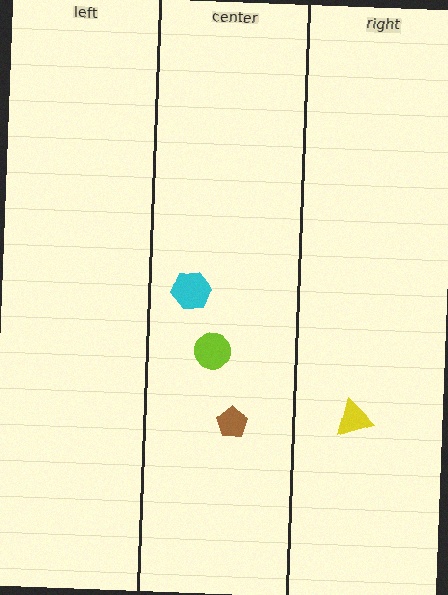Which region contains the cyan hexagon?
The center region.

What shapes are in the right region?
The yellow triangle.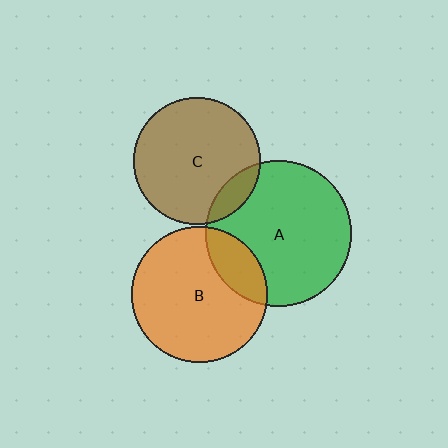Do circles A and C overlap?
Yes.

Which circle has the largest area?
Circle A (green).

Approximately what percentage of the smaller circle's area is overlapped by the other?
Approximately 10%.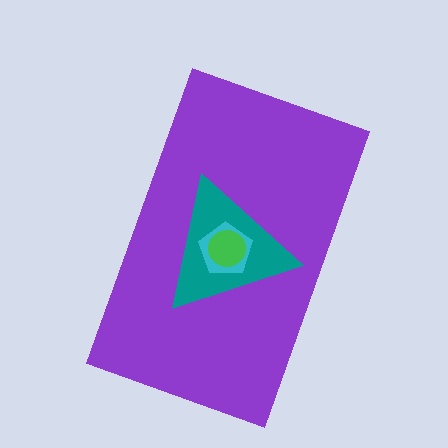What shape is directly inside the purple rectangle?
The teal triangle.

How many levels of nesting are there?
4.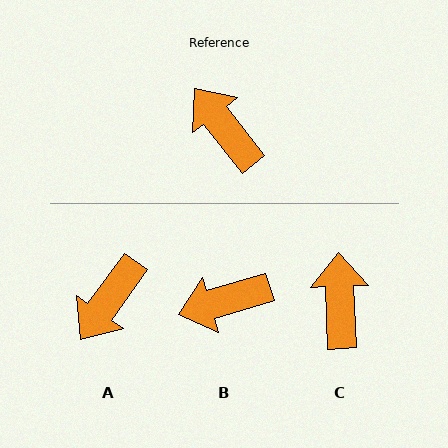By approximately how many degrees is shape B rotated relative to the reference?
Approximately 69 degrees counter-clockwise.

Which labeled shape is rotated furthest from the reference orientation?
A, about 106 degrees away.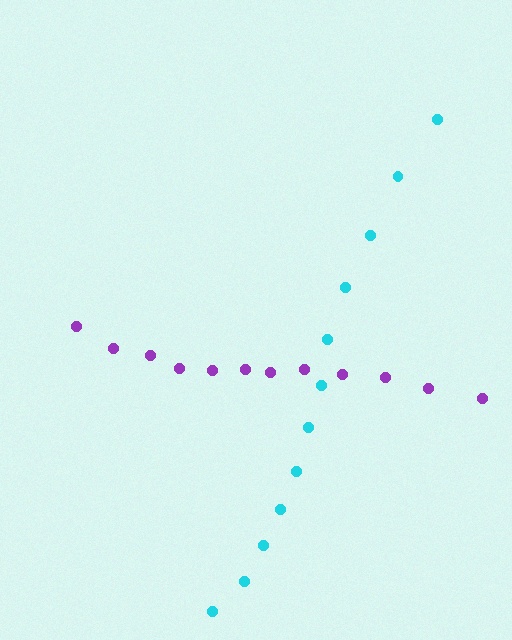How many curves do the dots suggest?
There are 2 distinct paths.